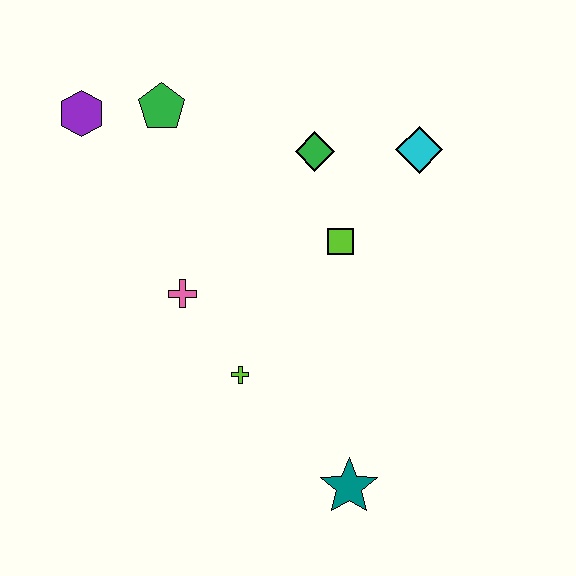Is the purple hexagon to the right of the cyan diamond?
No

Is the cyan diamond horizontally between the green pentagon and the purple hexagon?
No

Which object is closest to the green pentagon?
The purple hexagon is closest to the green pentagon.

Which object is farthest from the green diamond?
The teal star is farthest from the green diamond.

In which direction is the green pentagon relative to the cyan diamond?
The green pentagon is to the left of the cyan diamond.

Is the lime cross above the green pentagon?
No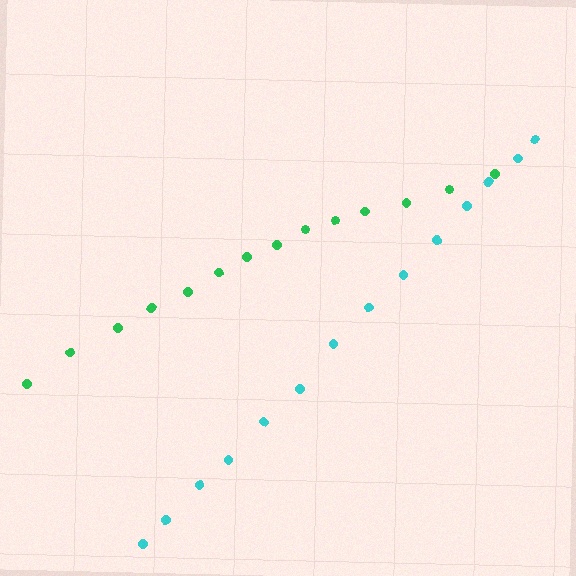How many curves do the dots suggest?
There are 2 distinct paths.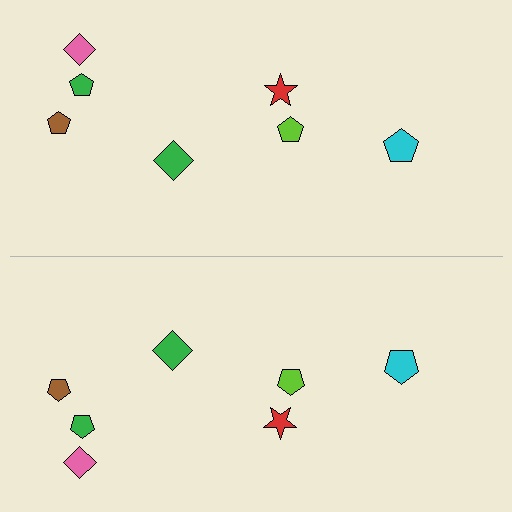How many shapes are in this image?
There are 14 shapes in this image.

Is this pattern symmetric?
Yes, this pattern has bilateral (reflection) symmetry.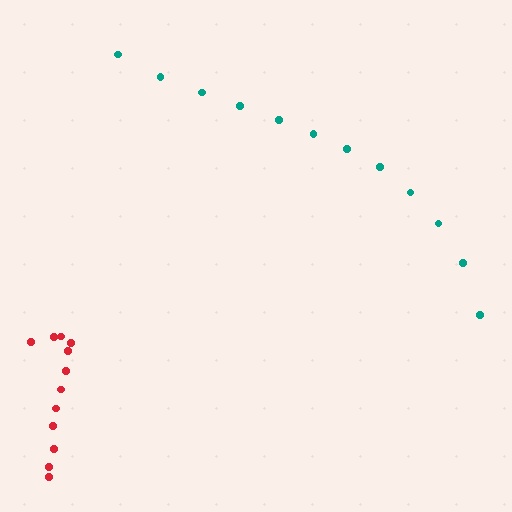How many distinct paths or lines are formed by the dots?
There are 2 distinct paths.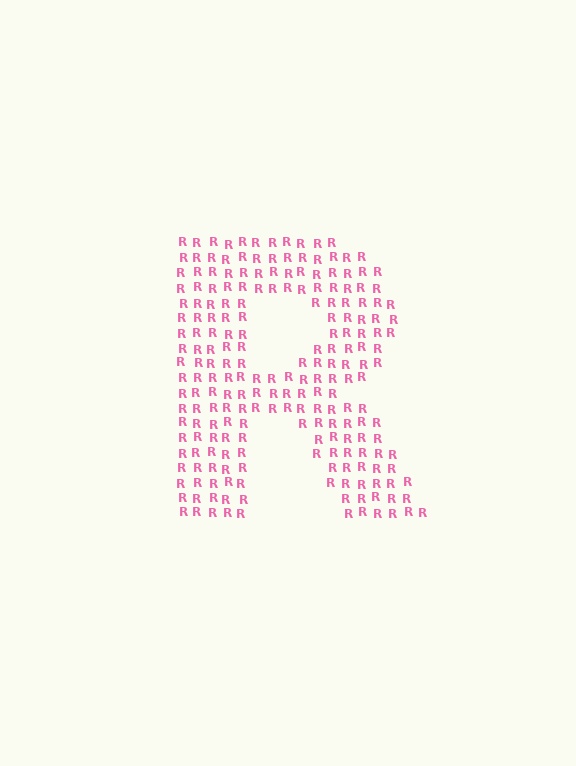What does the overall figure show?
The overall figure shows the letter R.